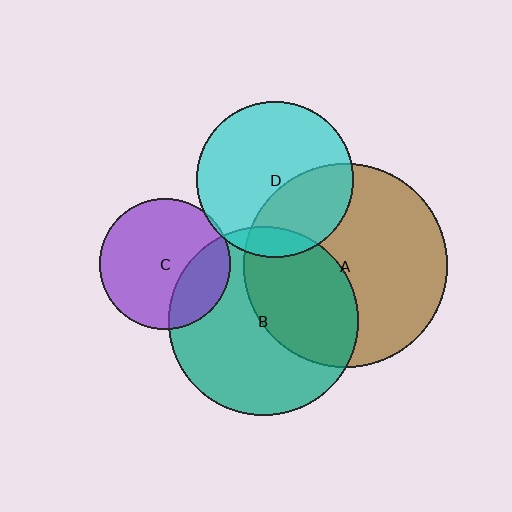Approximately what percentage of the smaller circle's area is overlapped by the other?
Approximately 10%.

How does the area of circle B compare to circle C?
Approximately 2.1 times.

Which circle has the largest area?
Circle A (brown).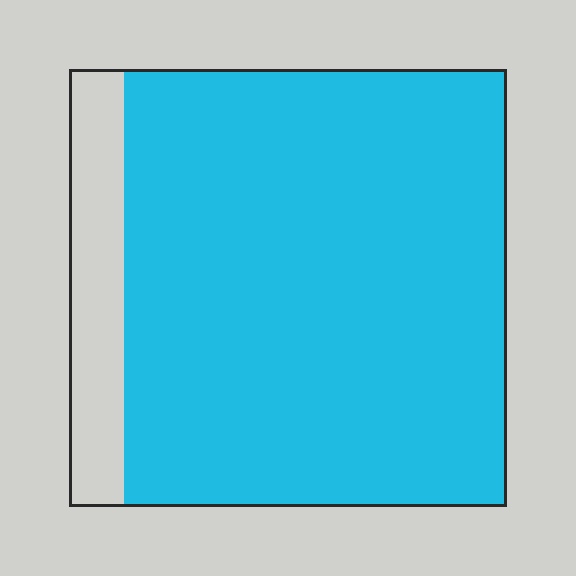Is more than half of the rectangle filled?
Yes.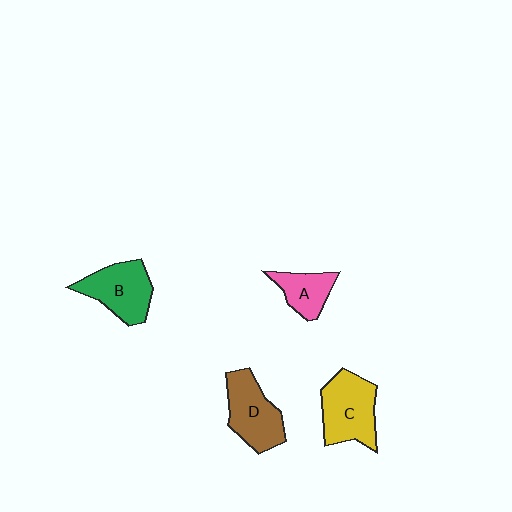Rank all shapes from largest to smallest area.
From largest to smallest: C (yellow), D (brown), B (green), A (pink).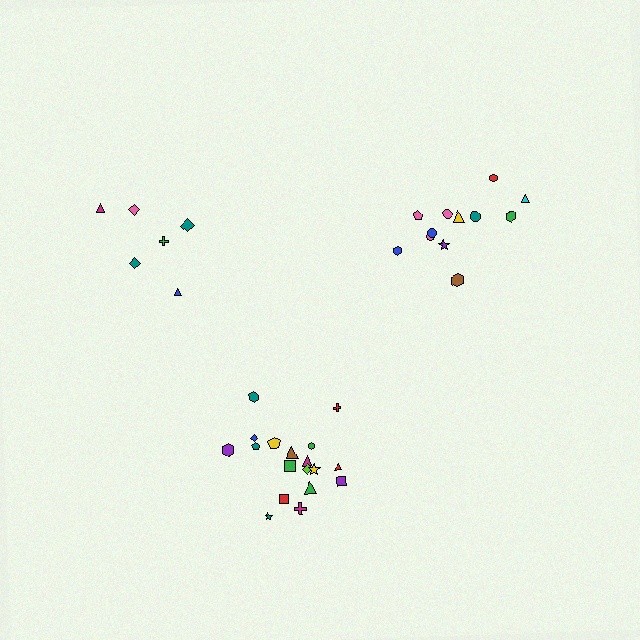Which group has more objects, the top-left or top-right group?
The top-right group.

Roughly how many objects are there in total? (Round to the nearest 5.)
Roughly 35 objects in total.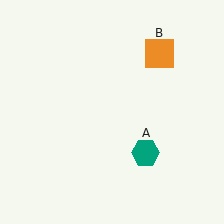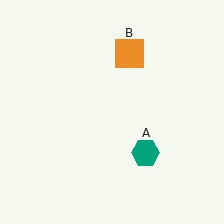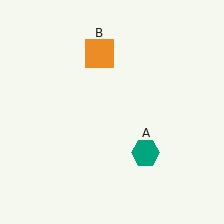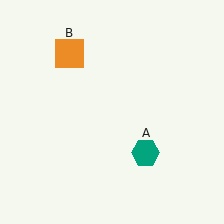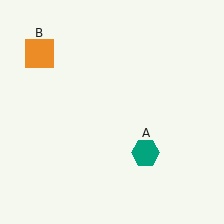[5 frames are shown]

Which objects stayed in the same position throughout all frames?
Teal hexagon (object A) remained stationary.